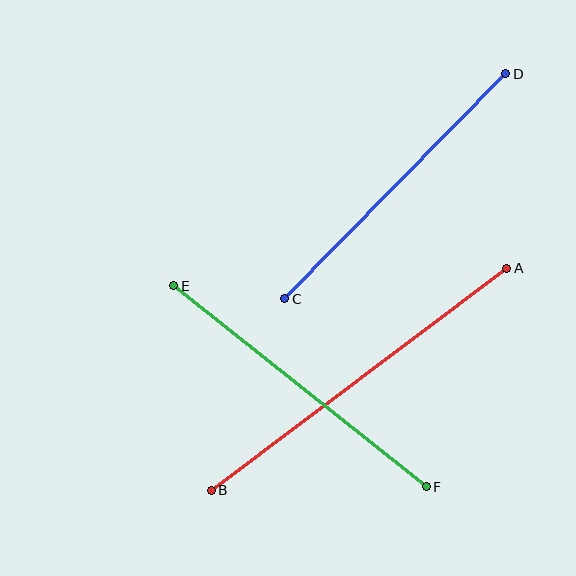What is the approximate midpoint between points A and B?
The midpoint is at approximately (359, 379) pixels.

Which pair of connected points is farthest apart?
Points A and B are farthest apart.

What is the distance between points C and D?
The distance is approximately 316 pixels.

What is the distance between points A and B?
The distance is approximately 370 pixels.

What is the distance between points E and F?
The distance is approximately 323 pixels.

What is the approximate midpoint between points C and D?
The midpoint is at approximately (395, 186) pixels.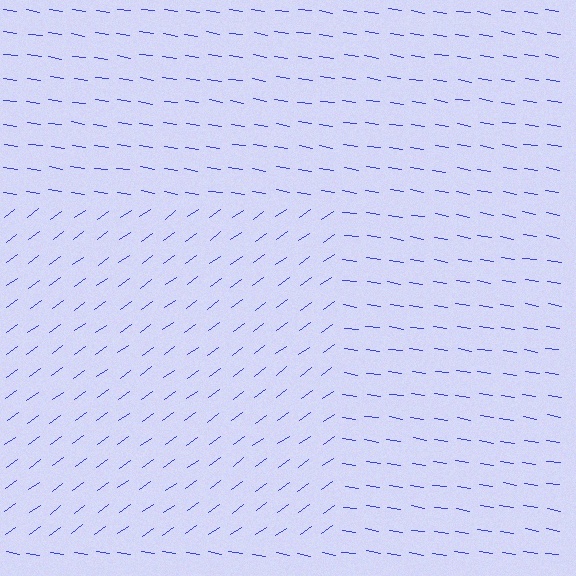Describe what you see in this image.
The image is filled with small blue line segments. A rectangle region in the image has lines oriented differently from the surrounding lines, creating a visible texture boundary.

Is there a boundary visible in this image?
Yes, there is a texture boundary formed by a change in line orientation.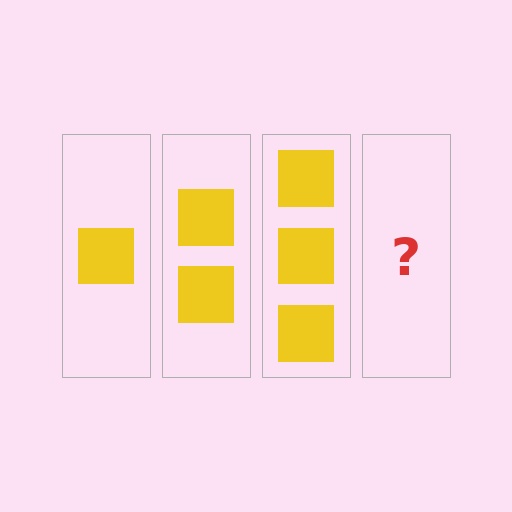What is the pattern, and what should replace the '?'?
The pattern is that each step adds one more square. The '?' should be 4 squares.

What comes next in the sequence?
The next element should be 4 squares.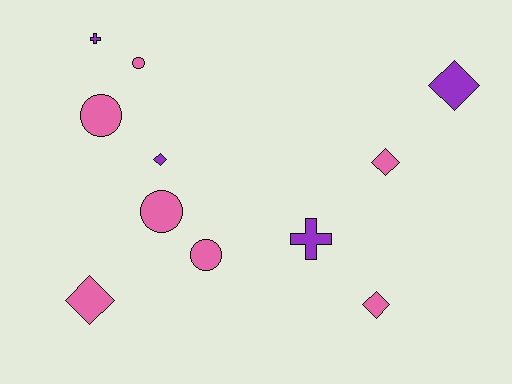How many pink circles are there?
There are 4 pink circles.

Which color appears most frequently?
Pink, with 7 objects.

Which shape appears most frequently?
Diamond, with 5 objects.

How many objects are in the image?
There are 11 objects.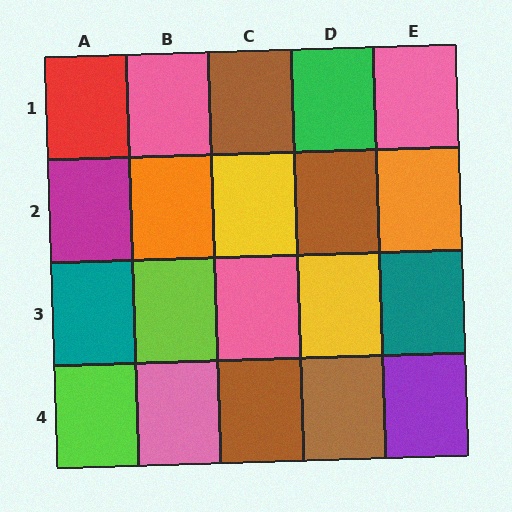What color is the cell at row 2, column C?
Yellow.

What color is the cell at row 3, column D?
Yellow.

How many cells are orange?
2 cells are orange.